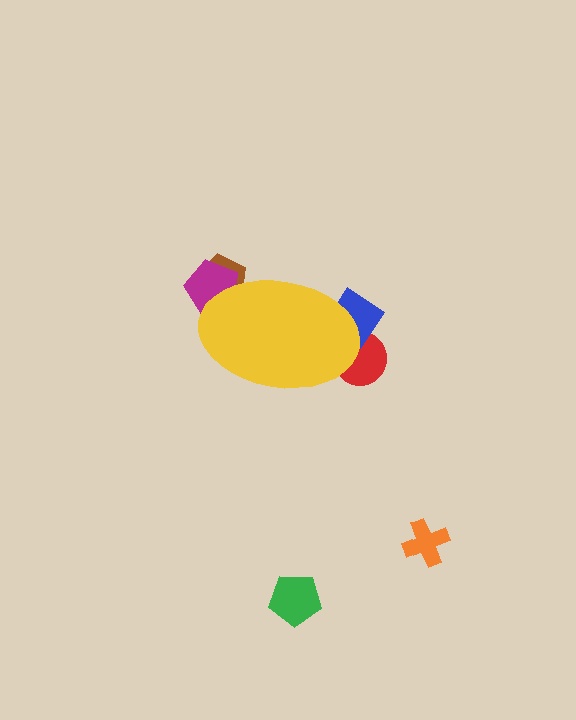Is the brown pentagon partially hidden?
Yes, the brown pentagon is partially hidden behind the yellow ellipse.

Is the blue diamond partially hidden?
Yes, the blue diamond is partially hidden behind the yellow ellipse.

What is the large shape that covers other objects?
A yellow ellipse.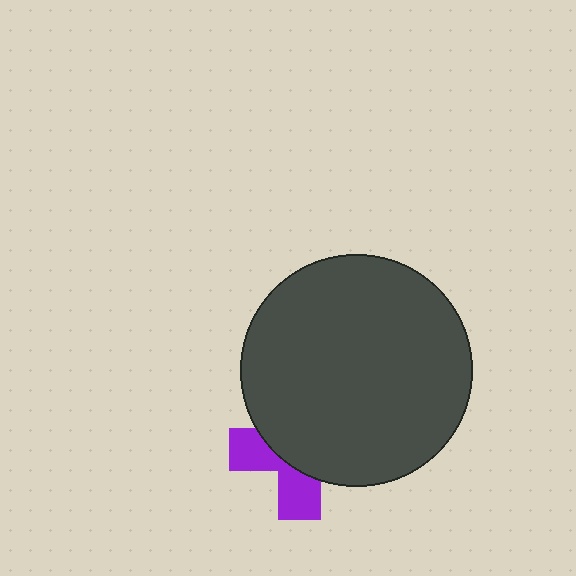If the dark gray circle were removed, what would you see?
You would see the complete purple cross.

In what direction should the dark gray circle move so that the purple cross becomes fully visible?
The dark gray circle should move up. That is the shortest direction to clear the overlap and leave the purple cross fully visible.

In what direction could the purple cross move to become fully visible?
The purple cross could move down. That would shift it out from behind the dark gray circle entirely.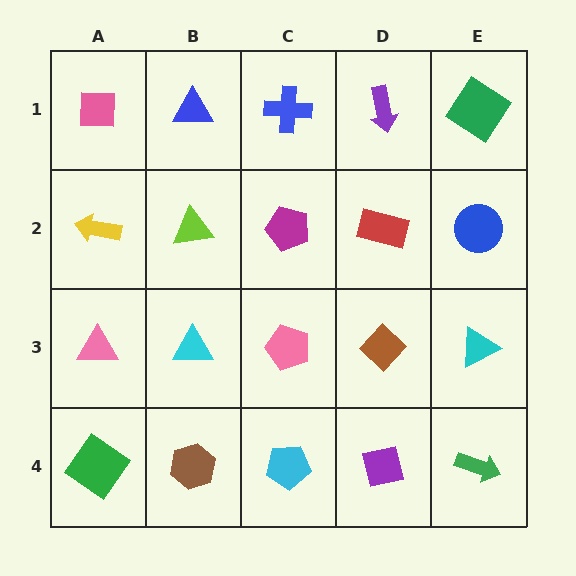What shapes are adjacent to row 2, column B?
A blue triangle (row 1, column B), a cyan triangle (row 3, column B), a yellow arrow (row 2, column A), a magenta pentagon (row 2, column C).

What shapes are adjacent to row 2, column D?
A purple arrow (row 1, column D), a brown diamond (row 3, column D), a magenta pentagon (row 2, column C), a blue circle (row 2, column E).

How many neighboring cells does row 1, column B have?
3.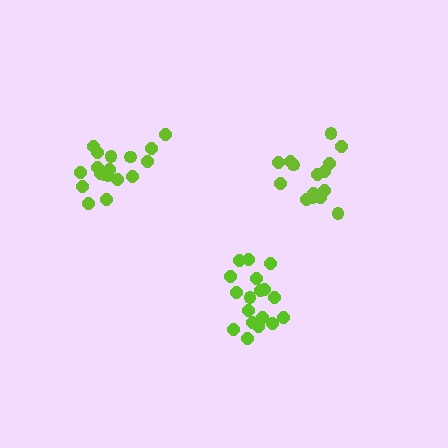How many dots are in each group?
Group 1: 16 dots, Group 2: 18 dots, Group 3: 19 dots (53 total).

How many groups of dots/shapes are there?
There are 3 groups.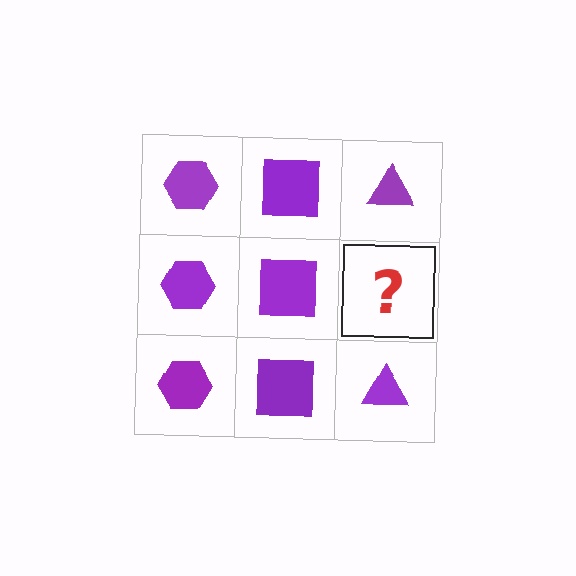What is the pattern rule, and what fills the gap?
The rule is that each column has a consistent shape. The gap should be filled with a purple triangle.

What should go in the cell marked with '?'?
The missing cell should contain a purple triangle.